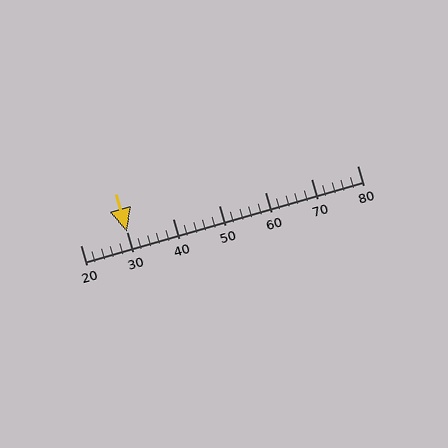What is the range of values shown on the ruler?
The ruler shows values from 20 to 80.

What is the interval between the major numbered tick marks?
The major tick marks are spaced 10 units apart.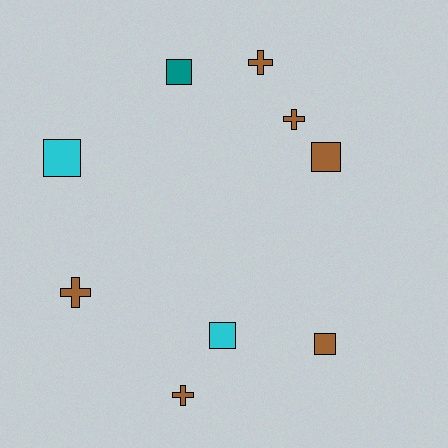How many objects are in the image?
There are 9 objects.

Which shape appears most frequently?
Square, with 5 objects.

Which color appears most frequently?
Brown, with 6 objects.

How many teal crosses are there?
There are no teal crosses.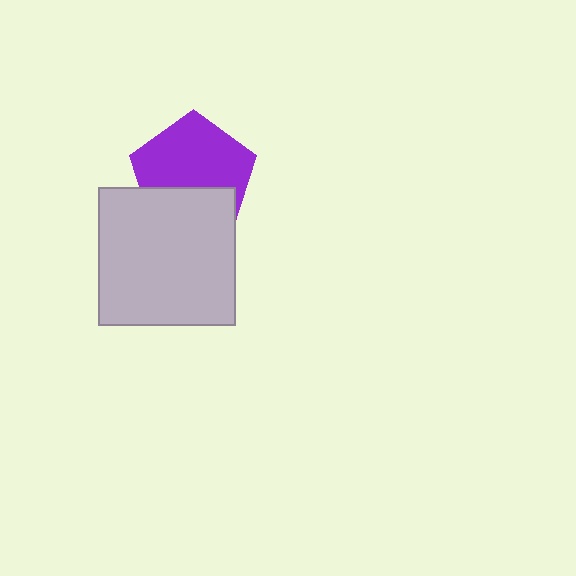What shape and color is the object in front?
The object in front is a light gray square.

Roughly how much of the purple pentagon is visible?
About half of it is visible (roughly 64%).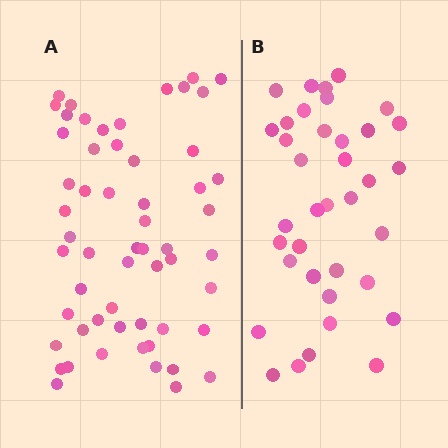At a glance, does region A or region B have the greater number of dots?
Region A (the left region) has more dots.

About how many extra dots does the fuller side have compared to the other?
Region A has approximately 20 more dots than region B.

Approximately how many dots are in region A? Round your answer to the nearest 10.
About 60 dots. (The exact count is 57, which rounds to 60.)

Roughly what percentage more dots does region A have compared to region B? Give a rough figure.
About 55% more.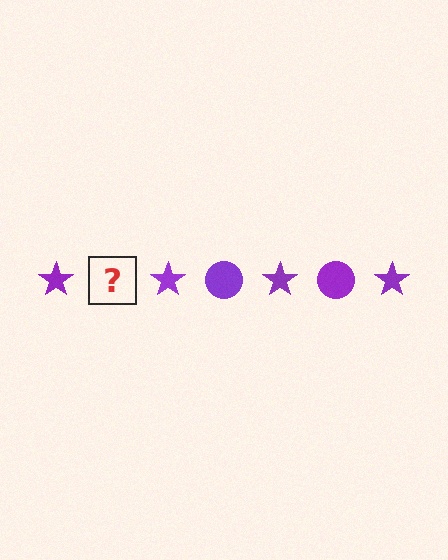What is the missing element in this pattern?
The missing element is a purple circle.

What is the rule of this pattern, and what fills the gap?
The rule is that the pattern cycles through star, circle shapes in purple. The gap should be filled with a purple circle.